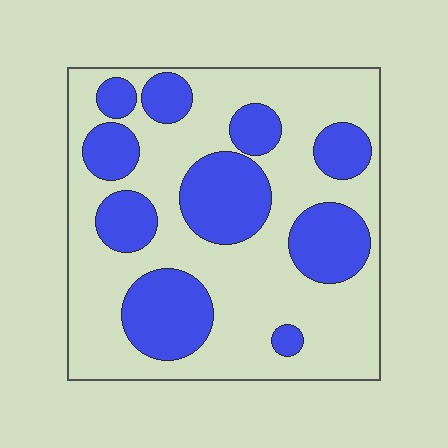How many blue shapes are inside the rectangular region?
10.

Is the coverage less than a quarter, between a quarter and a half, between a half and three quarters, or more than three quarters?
Between a quarter and a half.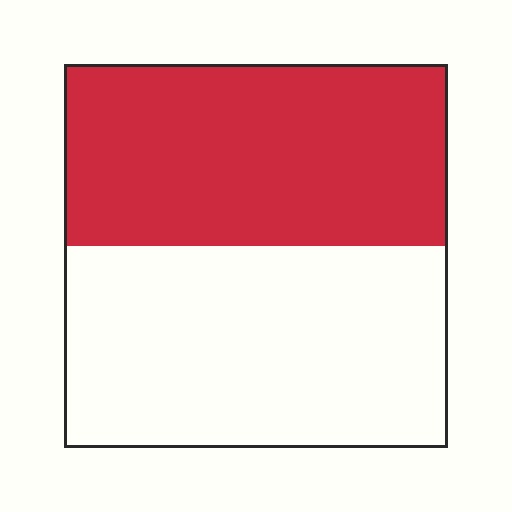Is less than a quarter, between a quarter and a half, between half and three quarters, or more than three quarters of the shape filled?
Between a quarter and a half.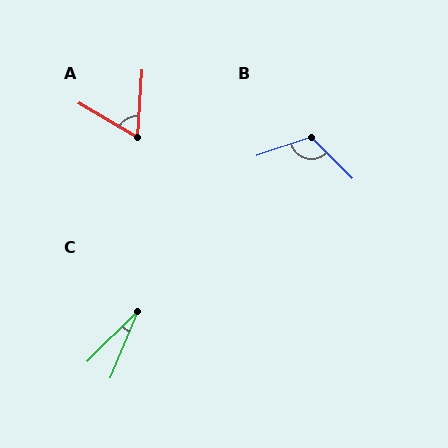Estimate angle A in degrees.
Approximately 63 degrees.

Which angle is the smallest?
C, at approximately 22 degrees.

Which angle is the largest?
B, at approximately 116 degrees.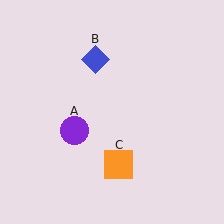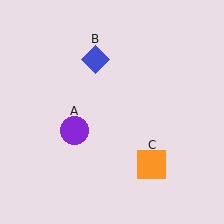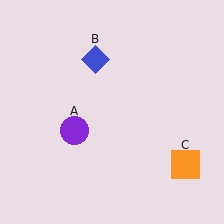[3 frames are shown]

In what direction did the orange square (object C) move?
The orange square (object C) moved right.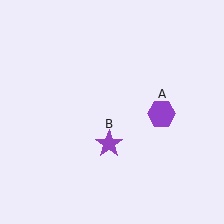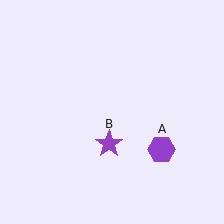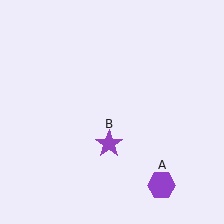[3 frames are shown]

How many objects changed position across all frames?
1 object changed position: purple hexagon (object A).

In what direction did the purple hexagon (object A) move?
The purple hexagon (object A) moved down.